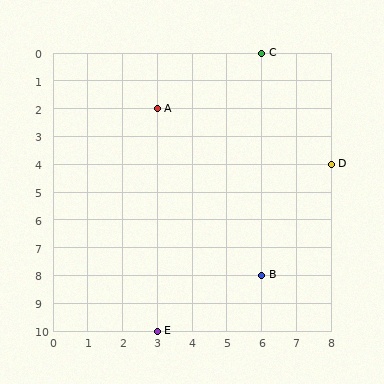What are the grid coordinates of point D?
Point D is at grid coordinates (8, 4).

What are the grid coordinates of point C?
Point C is at grid coordinates (6, 0).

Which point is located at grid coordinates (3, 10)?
Point E is at (3, 10).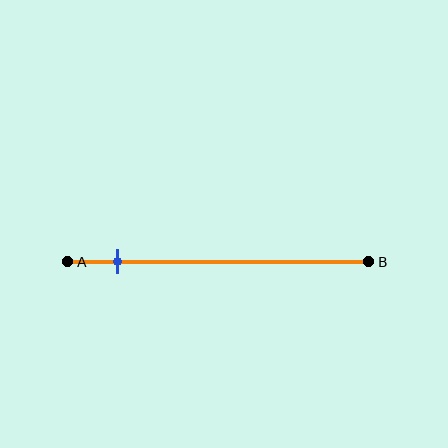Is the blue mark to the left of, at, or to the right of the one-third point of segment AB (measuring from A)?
The blue mark is to the left of the one-third point of segment AB.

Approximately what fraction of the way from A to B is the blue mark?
The blue mark is approximately 15% of the way from A to B.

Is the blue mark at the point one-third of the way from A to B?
No, the mark is at about 15% from A, not at the 33% one-third point.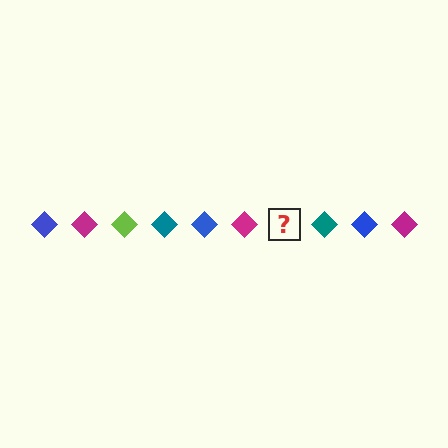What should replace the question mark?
The question mark should be replaced with a lime diamond.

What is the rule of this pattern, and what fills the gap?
The rule is that the pattern cycles through blue, magenta, lime, teal diamonds. The gap should be filled with a lime diamond.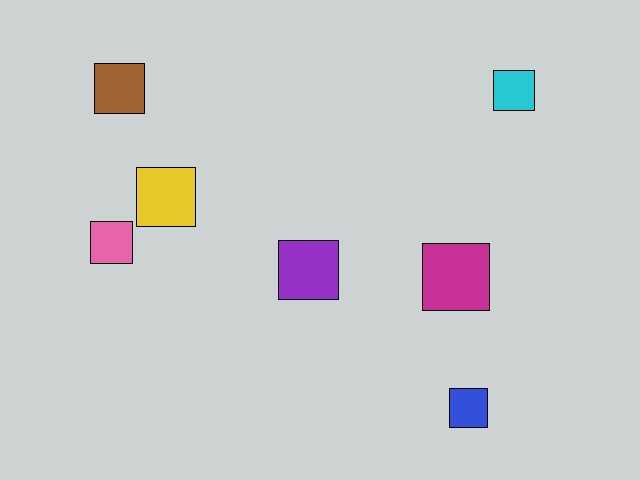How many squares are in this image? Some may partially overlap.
There are 7 squares.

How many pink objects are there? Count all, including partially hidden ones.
There is 1 pink object.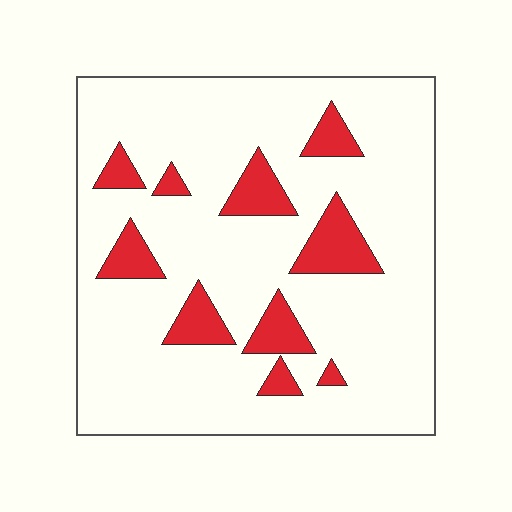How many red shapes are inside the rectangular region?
10.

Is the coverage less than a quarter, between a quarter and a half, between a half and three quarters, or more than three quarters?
Less than a quarter.